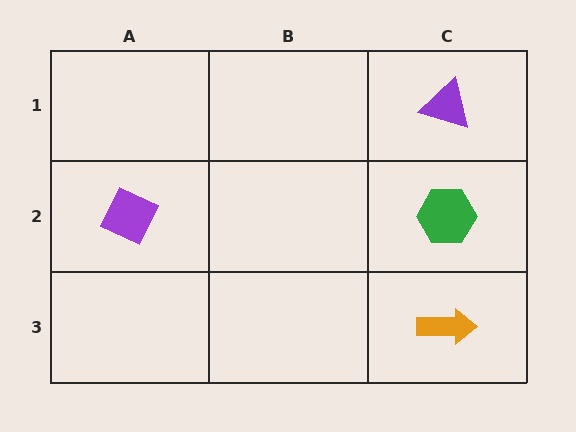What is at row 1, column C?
A purple triangle.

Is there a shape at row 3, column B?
No, that cell is empty.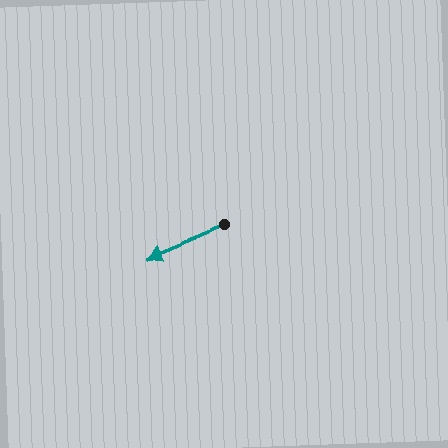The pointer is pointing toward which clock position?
Roughly 8 o'clock.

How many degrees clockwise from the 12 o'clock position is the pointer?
Approximately 247 degrees.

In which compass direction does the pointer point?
Southwest.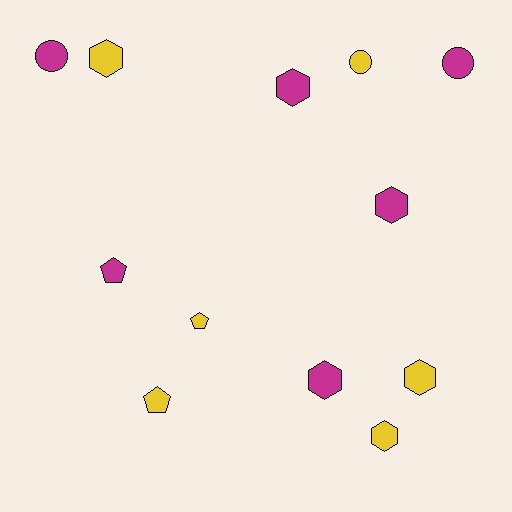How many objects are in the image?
There are 12 objects.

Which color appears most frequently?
Yellow, with 6 objects.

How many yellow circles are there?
There is 1 yellow circle.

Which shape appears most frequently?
Hexagon, with 6 objects.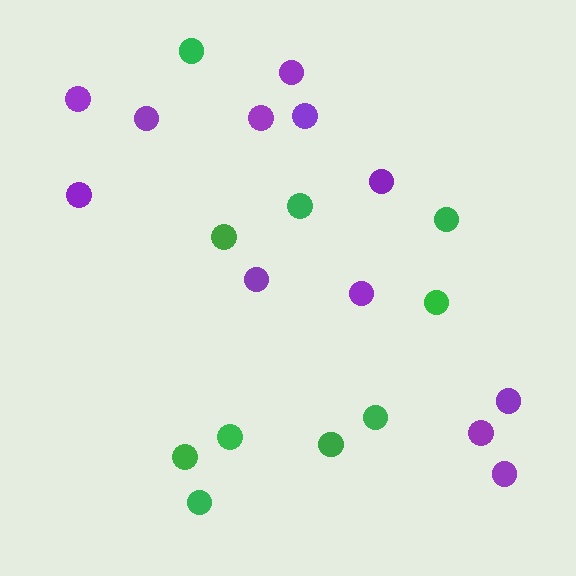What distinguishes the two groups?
There are 2 groups: one group of purple circles (12) and one group of green circles (10).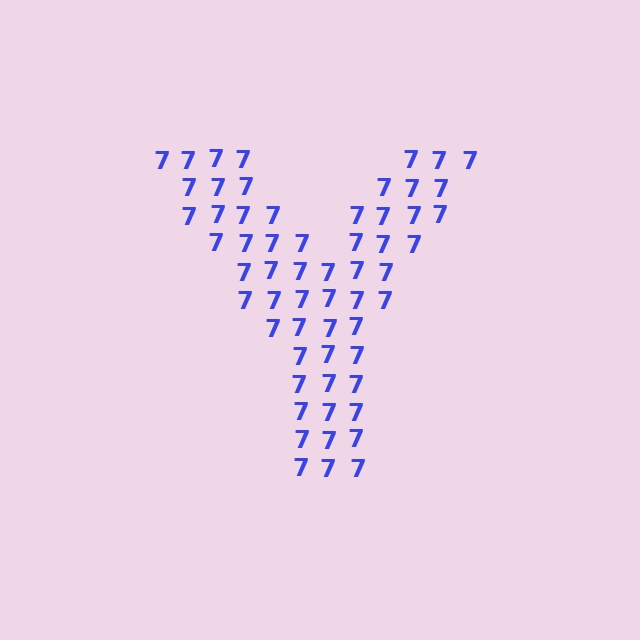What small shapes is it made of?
It is made of small digit 7's.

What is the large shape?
The large shape is the letter Y.